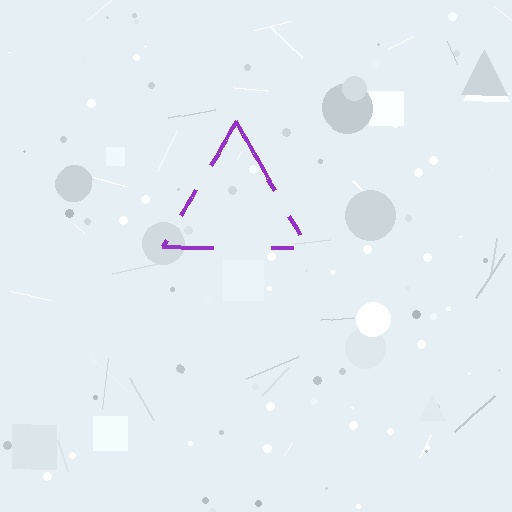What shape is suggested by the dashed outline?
The dashed outline suggests a triangle.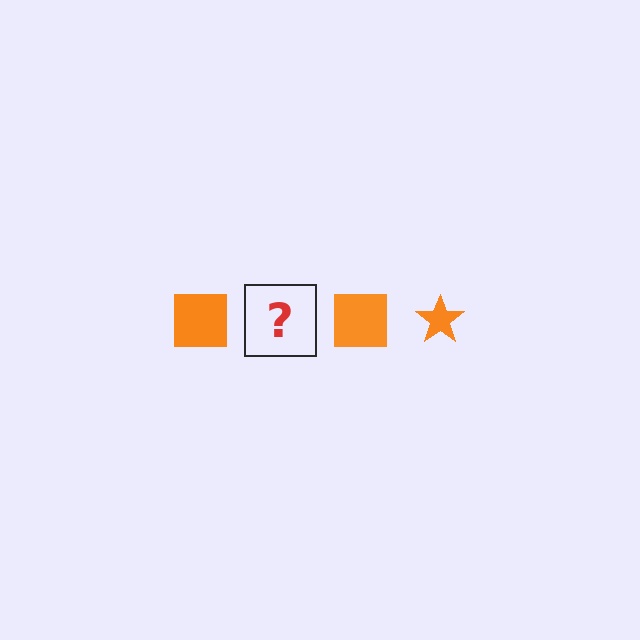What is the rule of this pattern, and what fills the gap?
The rule is that the pattern cycles through square, star shapes in orange. The gap should be filled with an orange star.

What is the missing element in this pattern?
The missing element is an orange star.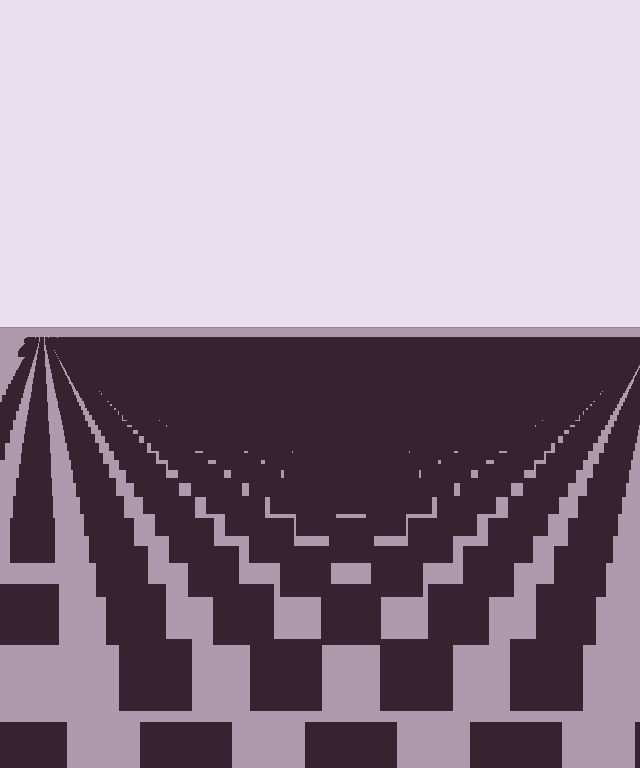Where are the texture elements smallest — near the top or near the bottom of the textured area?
Near the top.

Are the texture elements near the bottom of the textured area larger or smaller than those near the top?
Larger. Near the bottom, elements are closer to the viewer and appear at a bigger on-screen size.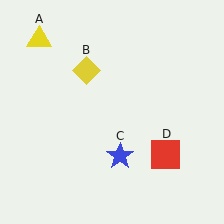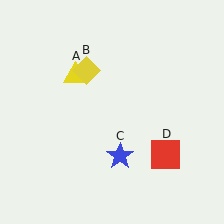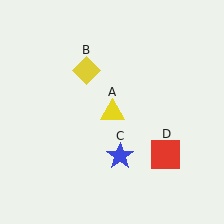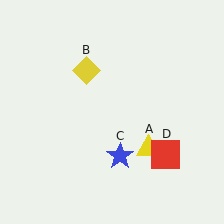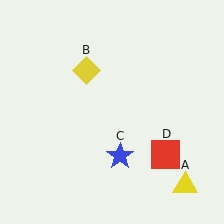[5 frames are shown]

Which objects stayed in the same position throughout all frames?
Yellow diamond (object B) and blue star (object C) and red square (object D) remained stationary.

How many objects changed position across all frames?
1 object changed position: yellow triangle (object A).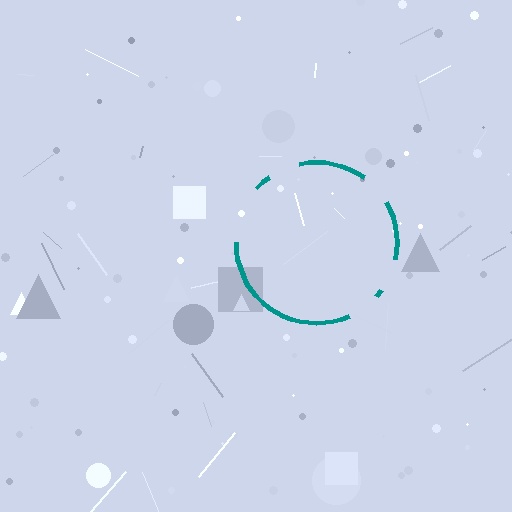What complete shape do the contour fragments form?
The contour fragments form a circle.